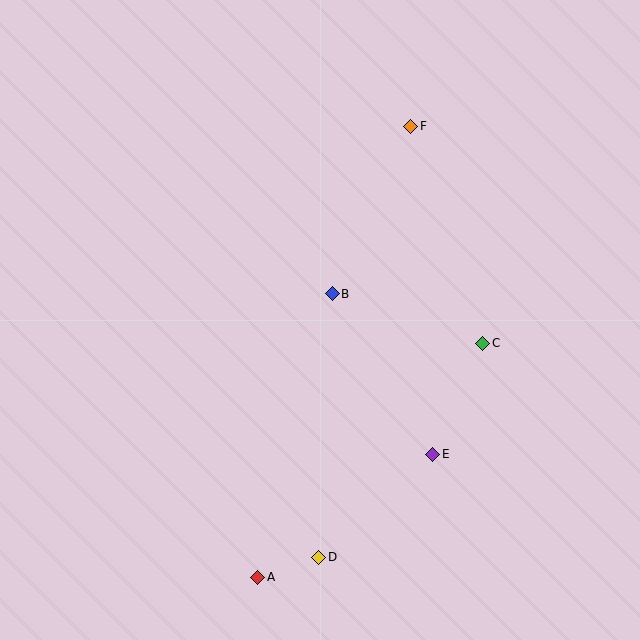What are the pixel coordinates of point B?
Point B is at (332, 294).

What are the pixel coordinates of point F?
Point F is at (411, 126).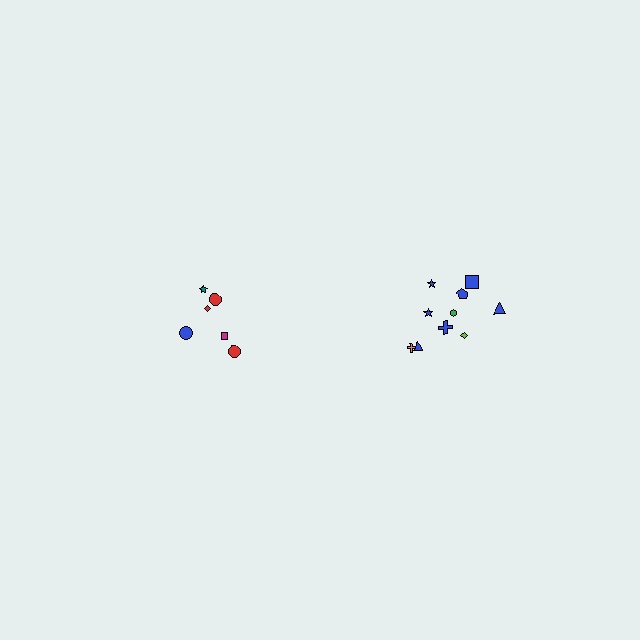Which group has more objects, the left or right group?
The right group.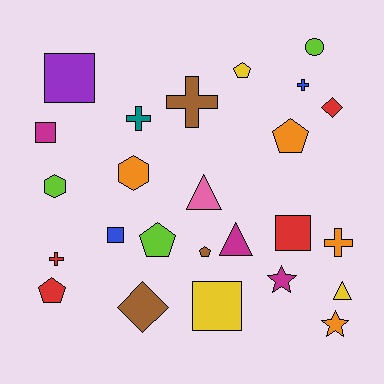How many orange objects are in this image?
There are 4 orange objects.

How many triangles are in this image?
There are 3 triangles.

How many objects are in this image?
There are 25 objects.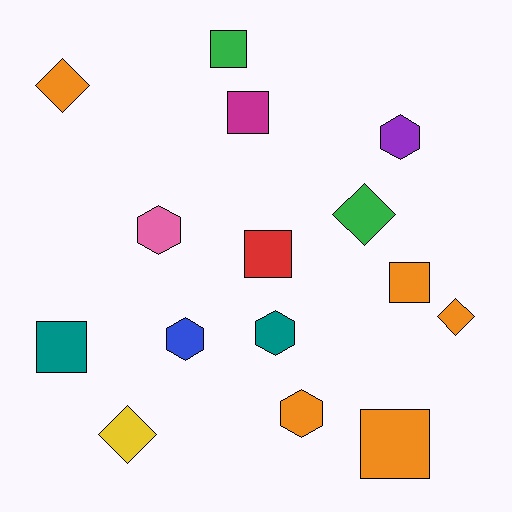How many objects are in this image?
There are 15 objects.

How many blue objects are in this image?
There is 1 blue object.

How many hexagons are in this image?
There are 5 hexagons.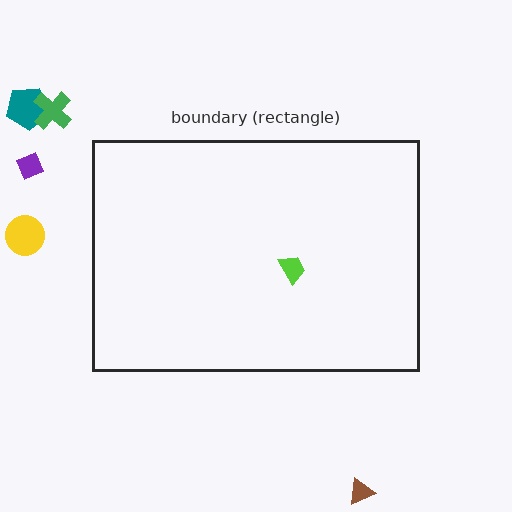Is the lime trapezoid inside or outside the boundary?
Inside.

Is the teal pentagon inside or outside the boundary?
Outside.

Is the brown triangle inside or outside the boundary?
Outside.